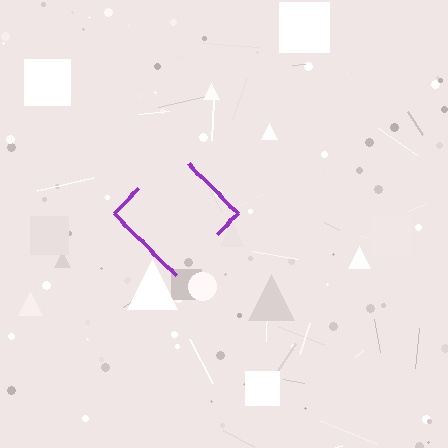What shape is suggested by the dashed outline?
The dashed outline suggests a diamond.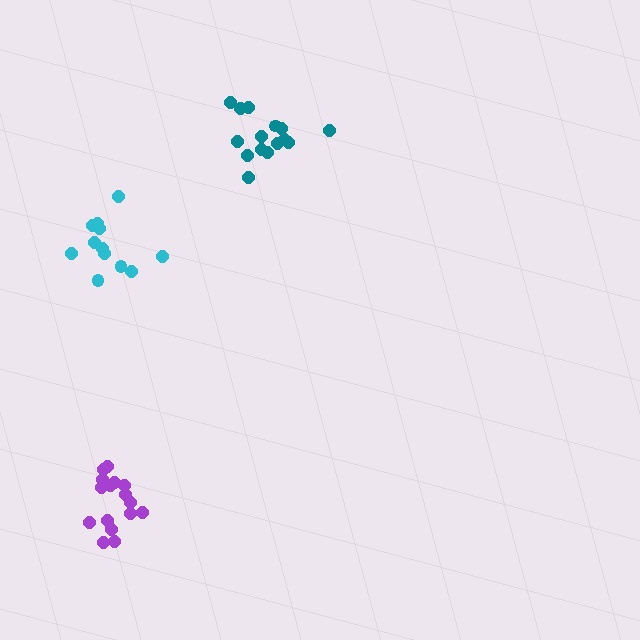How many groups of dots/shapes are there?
There are 3 groups.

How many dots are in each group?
Group 1: 15 dots, Group 2: 12 dots, Group 3: 16 dots (43 total).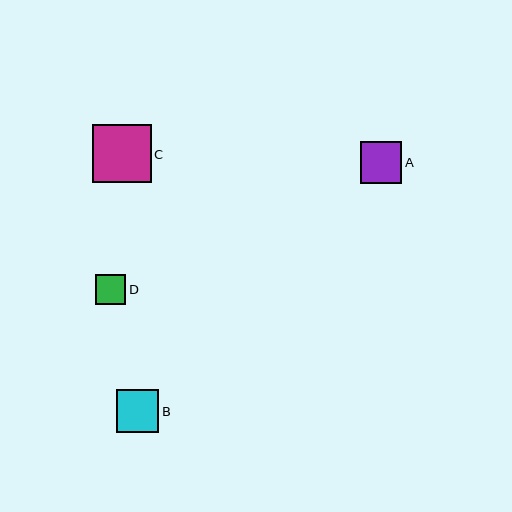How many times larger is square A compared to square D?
Square A is approximately 1.4 times the size of square D.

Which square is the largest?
Square C is the largest with a size of approximately 59 pixels.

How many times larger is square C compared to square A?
Square C is approximately 1.4 times the size of square A.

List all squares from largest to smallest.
From largest to smallest: C, B, A, D.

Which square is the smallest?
Square D is the smallest with a size of approximately 30 pixels.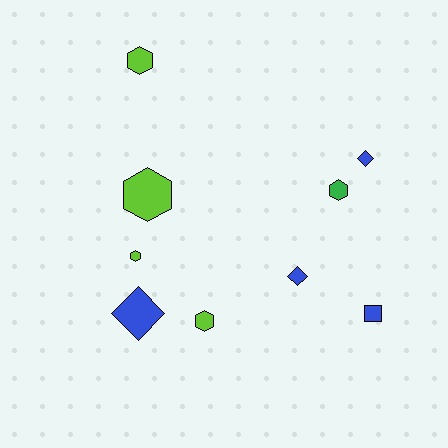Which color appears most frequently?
Lime, with 4 objects.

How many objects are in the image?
There are 9 objects.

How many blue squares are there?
There is 1 blue square.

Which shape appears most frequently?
Hexagon, with 5 objects.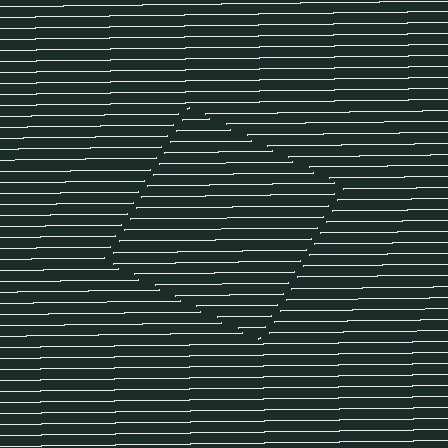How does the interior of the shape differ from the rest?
The interior of the shape contains the same grating, shifted by half a period — the contour is defined by the phase discontinuity where line-ends from the inner and outer gratings abut.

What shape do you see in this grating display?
An illusory square. The interior of the shape contains the same grating, shifted by half a period — the contour is defined by the phase discontinuity where line-ends from the inner and outer gratings abut.